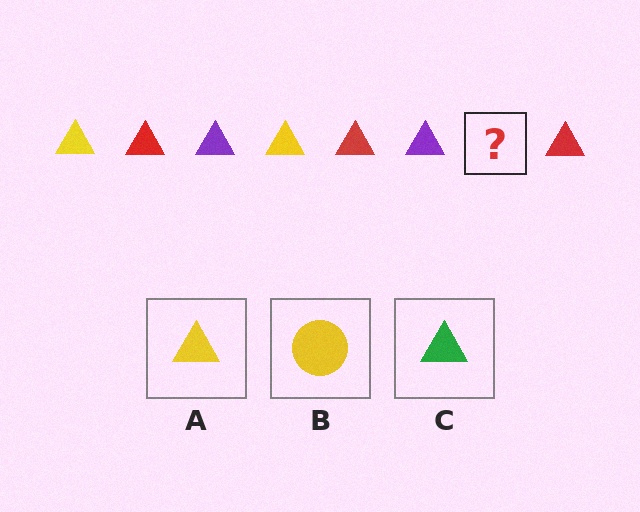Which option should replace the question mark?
Option A.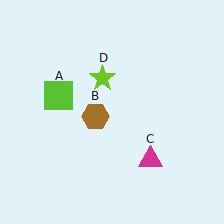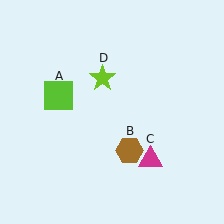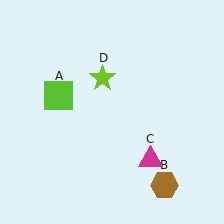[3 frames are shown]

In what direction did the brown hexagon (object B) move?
The brown hexagon (object B) moved down and to the right.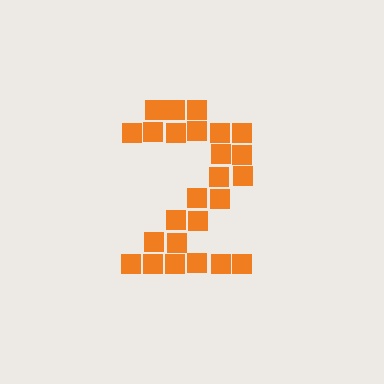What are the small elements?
The small elements are squares.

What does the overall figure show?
The overall figure shows the digit 2.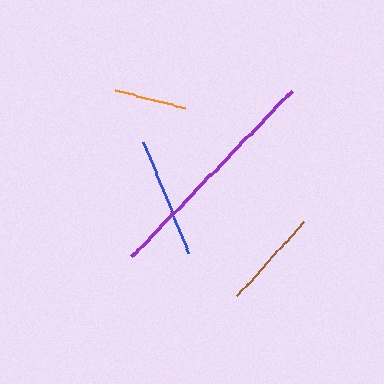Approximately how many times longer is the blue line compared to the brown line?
The blue line is approximately 1.2 times the length of the brown line.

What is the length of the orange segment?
The orange segment is approximately 73 pixels long.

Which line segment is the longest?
The purple line is the longest at approximately 231 pixels.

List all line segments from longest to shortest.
From longest to shortest: purple, blue, brown, orange.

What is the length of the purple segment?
The purple segment is approximately 231 pixels long.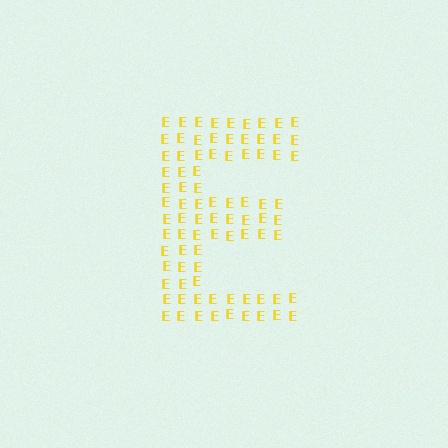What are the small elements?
The small elements are letter E's.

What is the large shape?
The large shape is the letter E.